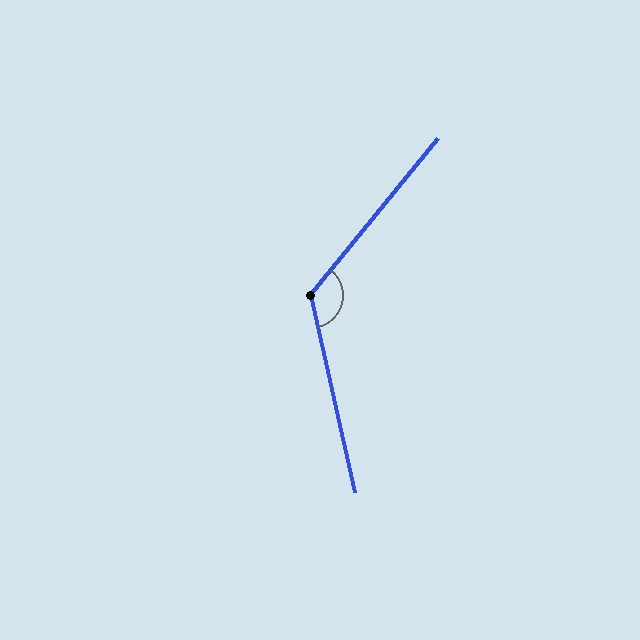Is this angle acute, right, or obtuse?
It is obtuse.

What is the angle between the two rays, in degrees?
Approximately 128 degrees.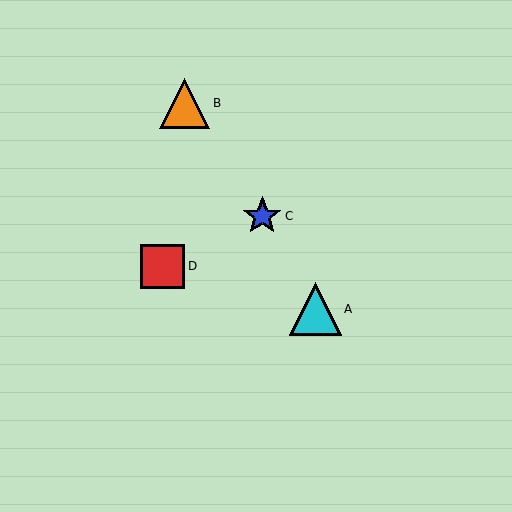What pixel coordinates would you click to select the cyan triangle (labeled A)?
Click at (315, 309) to select the cyan triangle A.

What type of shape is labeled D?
Shape D is a red square.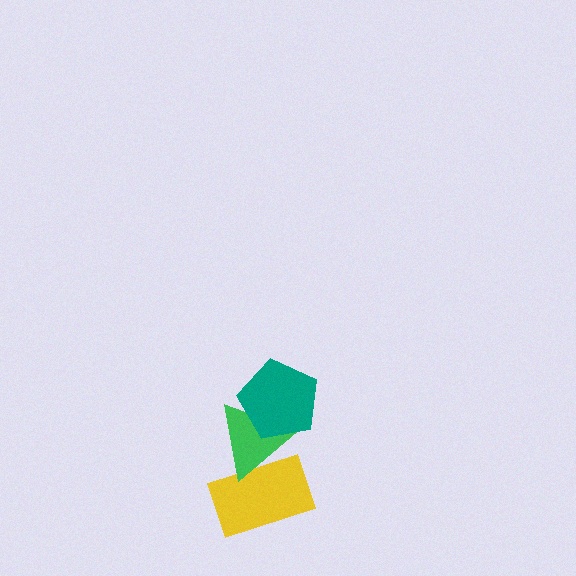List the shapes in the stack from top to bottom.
From top to bottom: the teal pentagon, the green triangle, the yellow rectangle.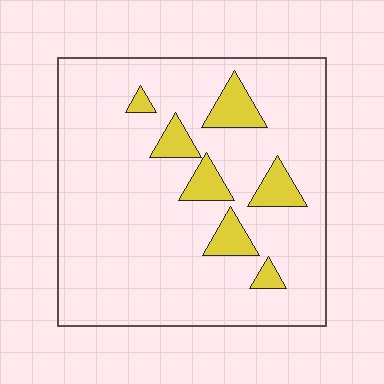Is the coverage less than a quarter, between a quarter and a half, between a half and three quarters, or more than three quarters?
Less than a quarter.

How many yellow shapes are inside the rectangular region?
7.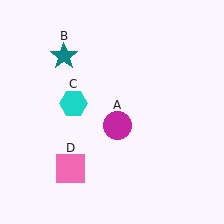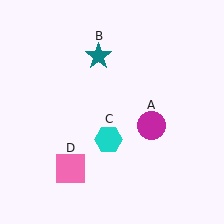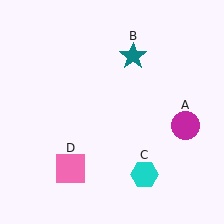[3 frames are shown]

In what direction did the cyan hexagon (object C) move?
The cyan hexagon (object C) moved down and to the right.